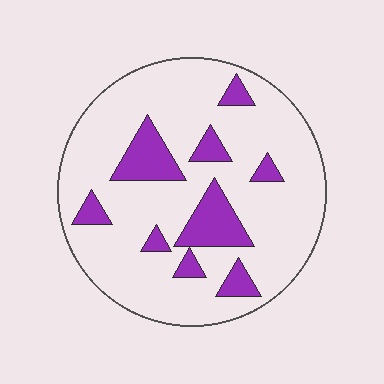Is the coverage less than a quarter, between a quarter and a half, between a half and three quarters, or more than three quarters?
Less than a quarter.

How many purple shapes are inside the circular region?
9.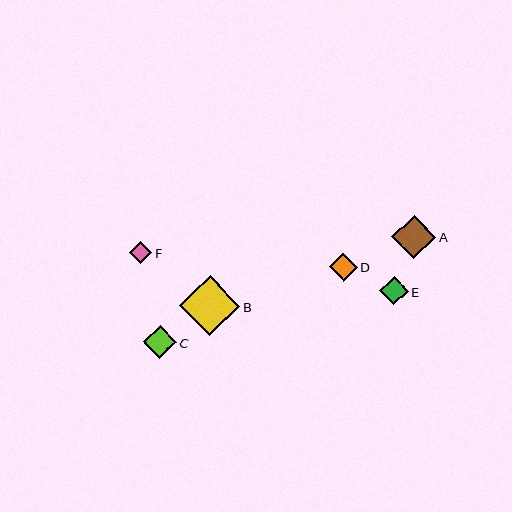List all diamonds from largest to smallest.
From largest to smallest: B, A, C, D, E, F.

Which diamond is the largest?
Diamond B is the largest with a size of approximately 60 pixels.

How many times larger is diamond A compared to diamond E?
Diamond A is approximately 1.6 times the size of diamond E.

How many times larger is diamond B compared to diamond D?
Diamond B is approximately 2.1 times the size of diamond D.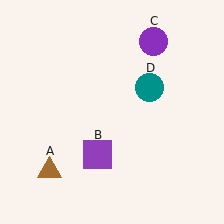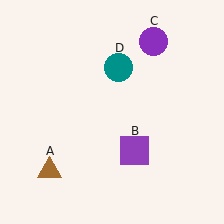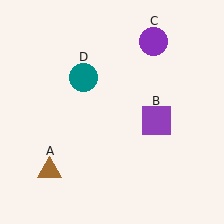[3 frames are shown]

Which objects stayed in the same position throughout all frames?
Brown triangle (object A) and purple circle (object C) remained stationary.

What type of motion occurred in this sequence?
The purple square (object B), teal circle (object D) rotated counterclockwise around the center of the scene.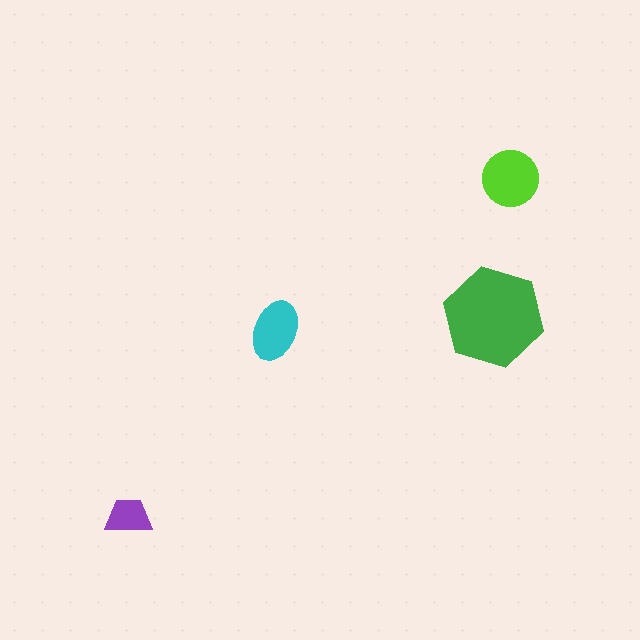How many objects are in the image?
There are 4 objects in the image.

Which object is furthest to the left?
The purple trapezoid is leftmost.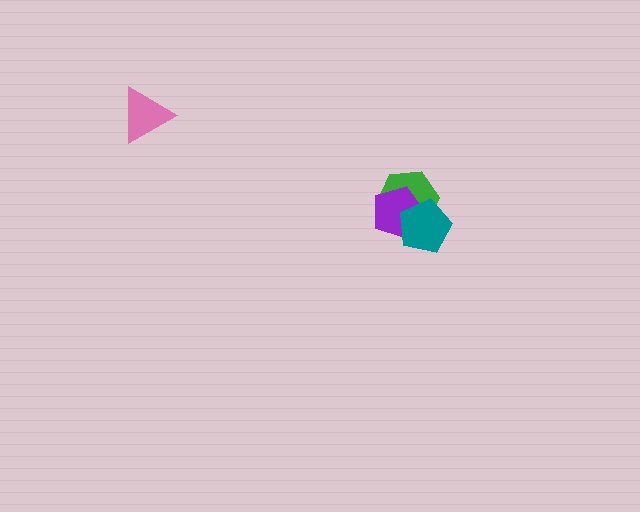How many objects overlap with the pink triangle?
0 objects overlap with the pink triangle.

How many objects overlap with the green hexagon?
2 objects overlap with the green hexagon.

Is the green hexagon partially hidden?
Yes, it is partially covered by another shape.